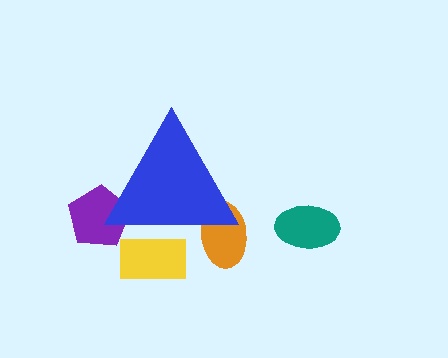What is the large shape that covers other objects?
A blue triangle.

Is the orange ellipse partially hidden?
Yes, the orange ellipse is partially hidden behind the blue triangle.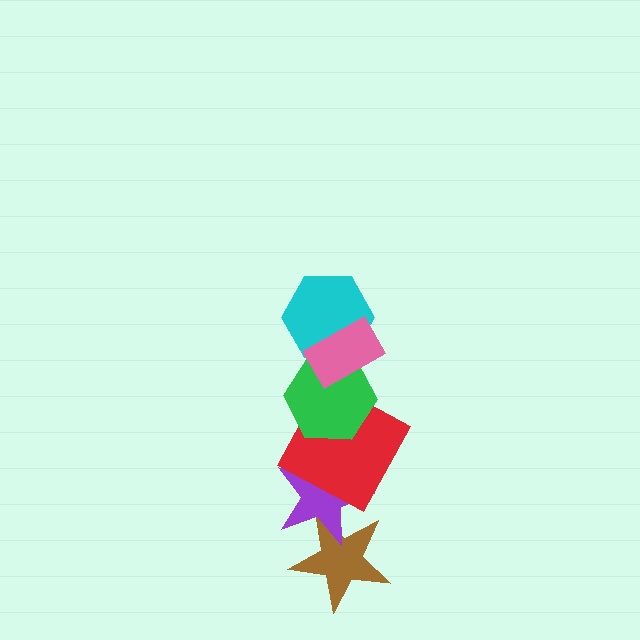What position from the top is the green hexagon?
The green hexagon is 3rd from the top.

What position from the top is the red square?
The red square is 4th from the top.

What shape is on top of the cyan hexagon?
The pink rectangle is on top of the cyan hexagon.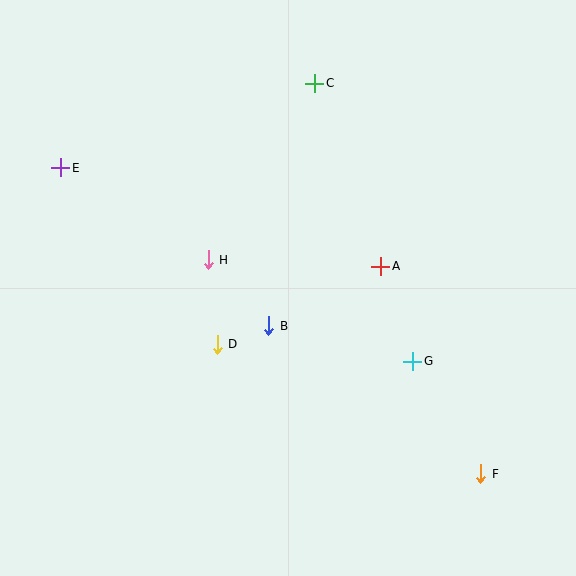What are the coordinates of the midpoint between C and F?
The midpoint between C and F is at (398, 279).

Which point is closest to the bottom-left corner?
Point D is closest to the bottom-left corner.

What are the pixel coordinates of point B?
Point B is at (269, 326).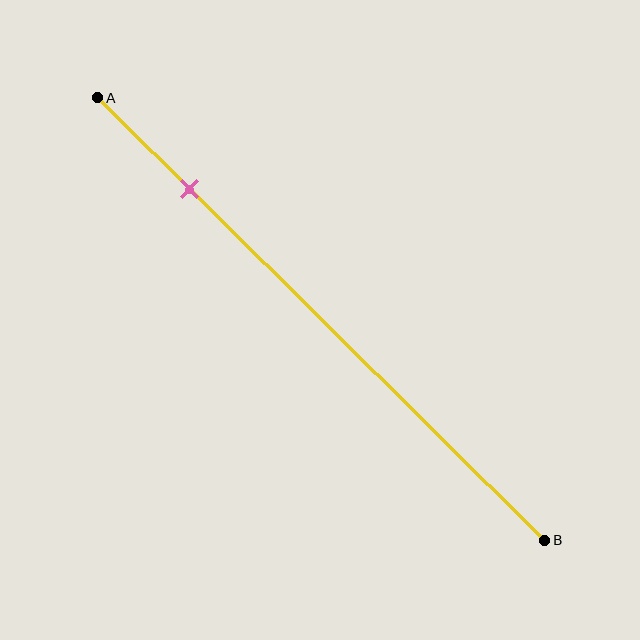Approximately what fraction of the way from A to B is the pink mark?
The pink mark is approximately 20% of the way from A to B.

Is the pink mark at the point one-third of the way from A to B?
No, the mark is at about 20% from A, not at the 33% one-third point.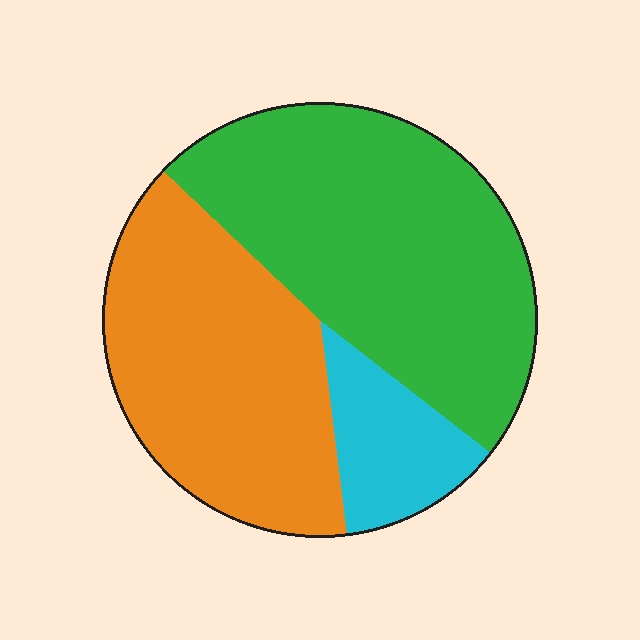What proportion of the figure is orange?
Orange covers 39% of the figure.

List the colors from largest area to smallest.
From largest to smallest: green, orange, cyan.